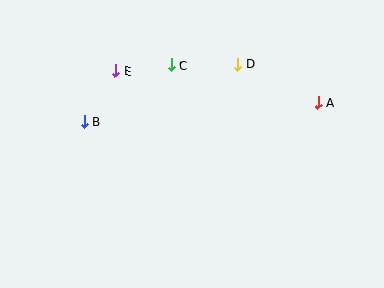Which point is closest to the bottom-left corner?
Point B is closest to the bottom-left corner.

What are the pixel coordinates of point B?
Point B is at (84, 122).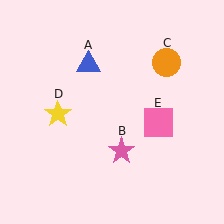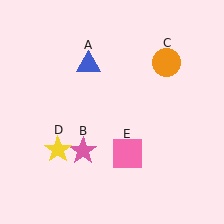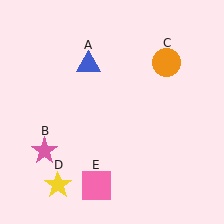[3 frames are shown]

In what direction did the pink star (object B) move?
The pink star (object B) moved left.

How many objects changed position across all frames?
3 objects changed position: pink star (object B), yellow star (object D), pink square (object E).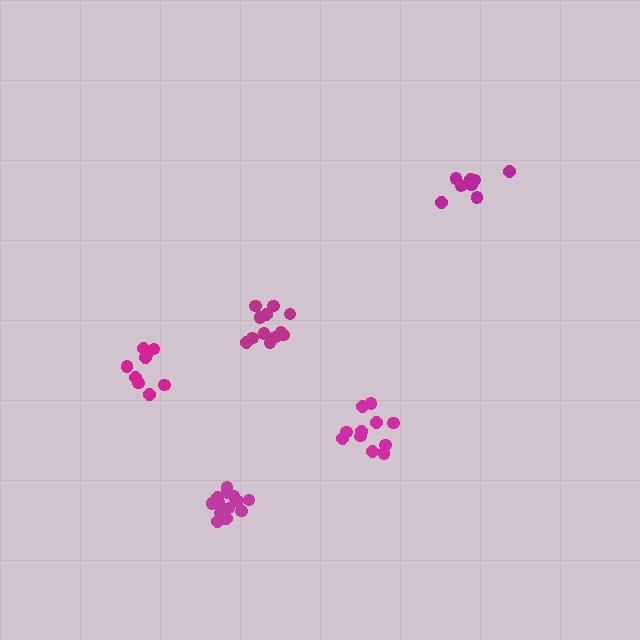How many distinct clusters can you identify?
There are 5 distinct clusters.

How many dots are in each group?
Group 1: 9 dots, Group 2: 12 dots, Group 3: 11 dots, Group 4: 14 dots, Group 5: 8 dots (54 total).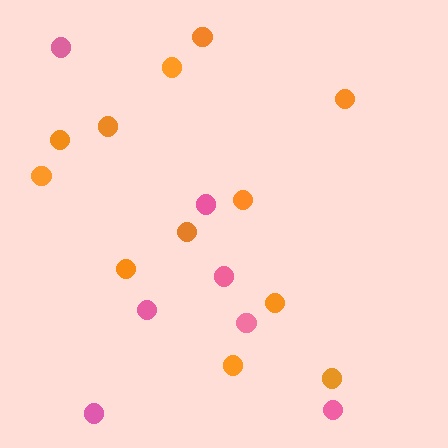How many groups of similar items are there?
There are 2 groups: one group of orange circles (12) and one group of pink circles (7).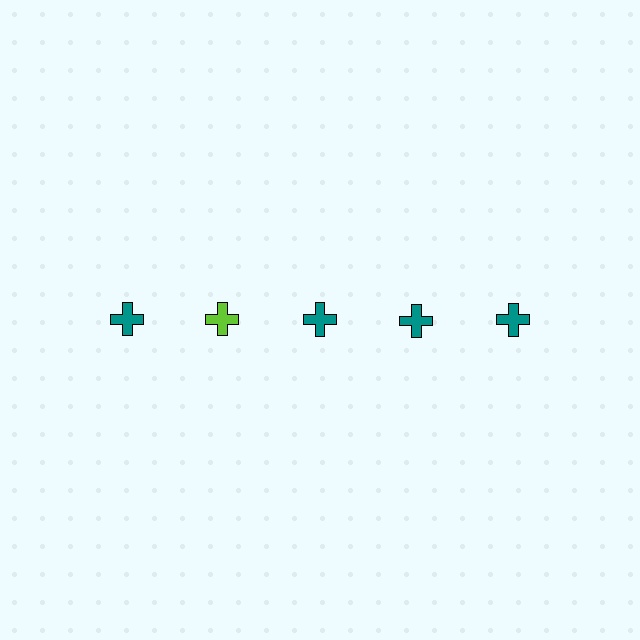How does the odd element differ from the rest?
It has a different color: lime instead of teal.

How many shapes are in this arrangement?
There are 5 shapes arranged in a grid pattern.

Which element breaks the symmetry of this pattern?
The lime cross in the top row, second from left column breaks the symmetry. All other shapes are teal crosses.